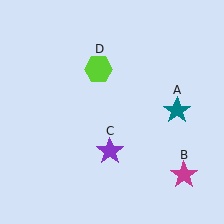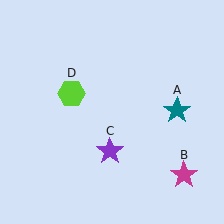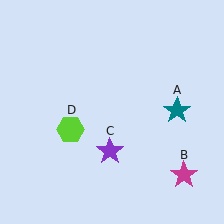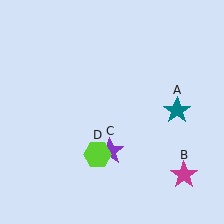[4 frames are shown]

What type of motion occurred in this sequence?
The lime hexagon (object D) rotated counterclockwise around the center of the scene.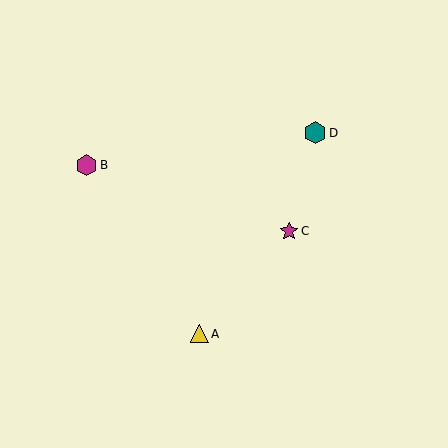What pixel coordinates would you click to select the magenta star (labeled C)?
Click at (289, 231) to select the magenta star C.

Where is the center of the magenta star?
The center of the magenta star is at (289, 231).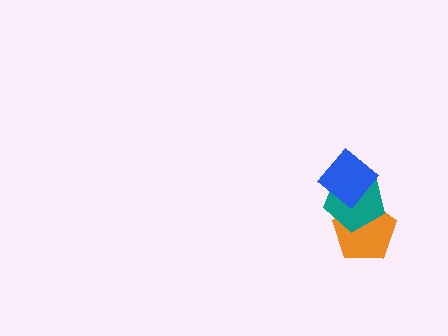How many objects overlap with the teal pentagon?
2 objects overlap with the teal pentagon.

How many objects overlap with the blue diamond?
2 objects overlap with the blue diamond.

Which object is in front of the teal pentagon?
The blue diamond is in front of the teal pentagon.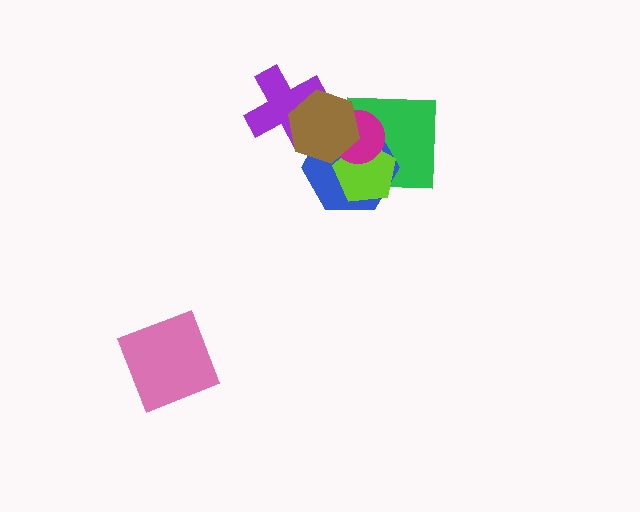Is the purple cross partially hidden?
Yes, it is partially covered by another shape.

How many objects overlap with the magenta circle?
4 objects overlap with the magenta circle.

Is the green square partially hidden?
Yes, it is partially covered by another shape.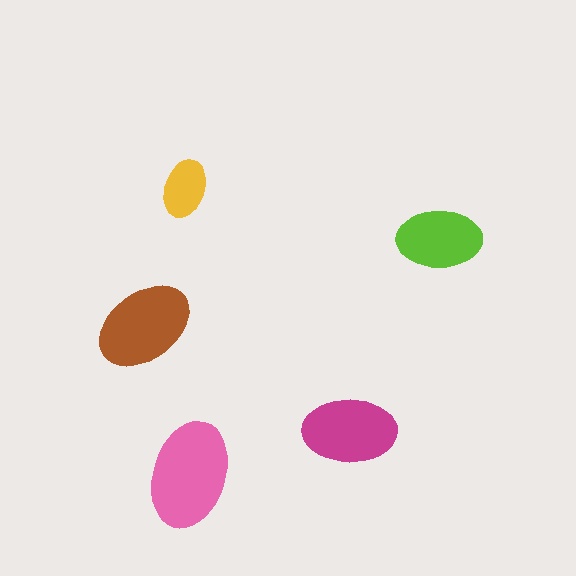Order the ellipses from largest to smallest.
the pink one, the brown one, the magenta one, the lime one, the yellow one.